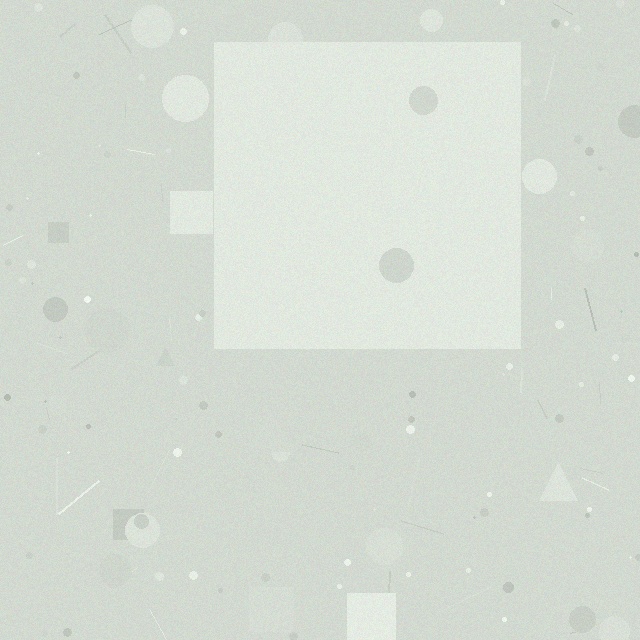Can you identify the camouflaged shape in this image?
The camouflaged shape is a square.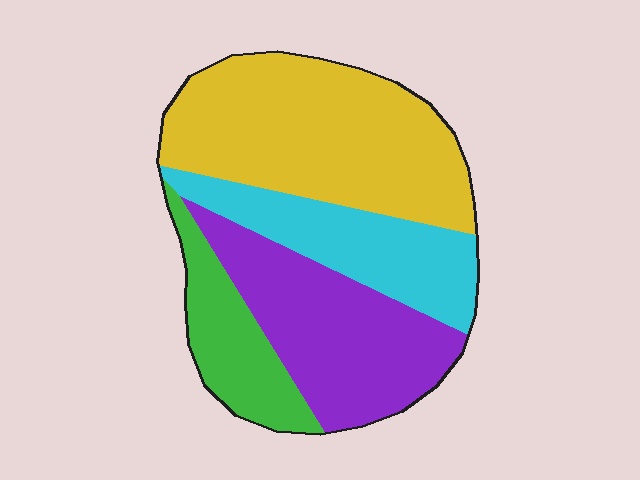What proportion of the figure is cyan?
Cyan covers roughly 20% of the figure.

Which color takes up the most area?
Yellow, at roughly 40%.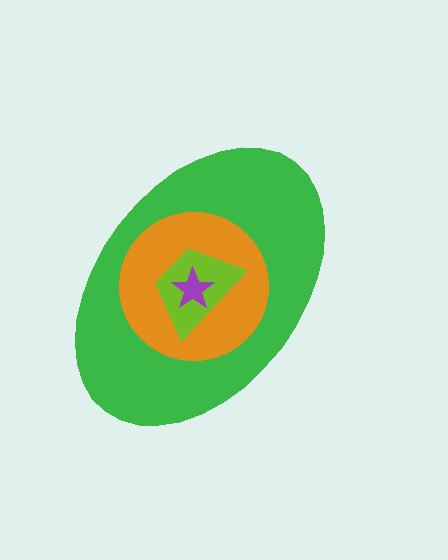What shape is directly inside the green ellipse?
The orange circle.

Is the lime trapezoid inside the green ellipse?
Yes.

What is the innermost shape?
The purple star.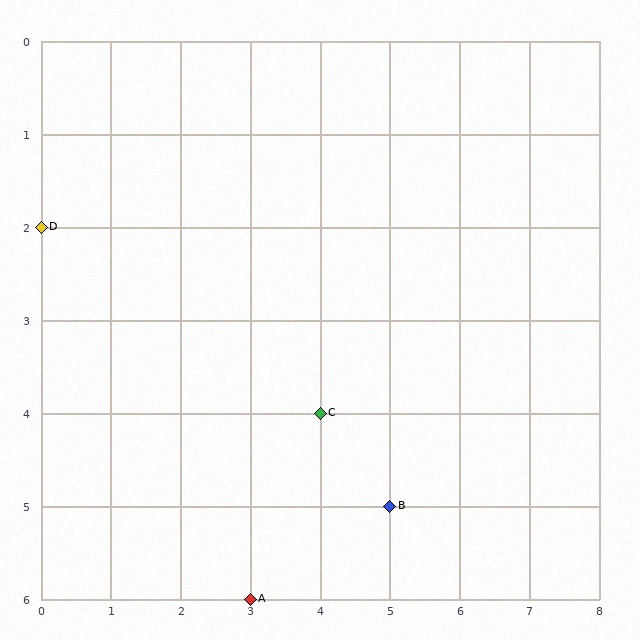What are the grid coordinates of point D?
Point D is at grid coordinates (0, 2).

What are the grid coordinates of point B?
Point B is at grid coordinates (5, 5).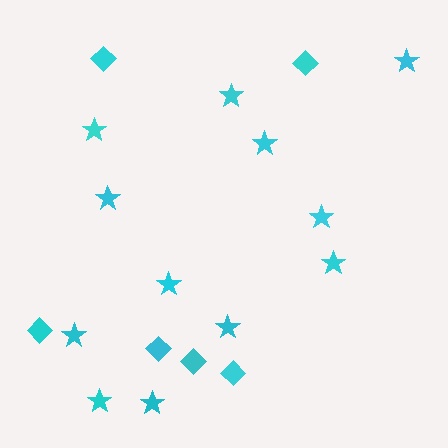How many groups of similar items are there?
There are 2 groups: one group of stars (12) and one group of diamonds (6).